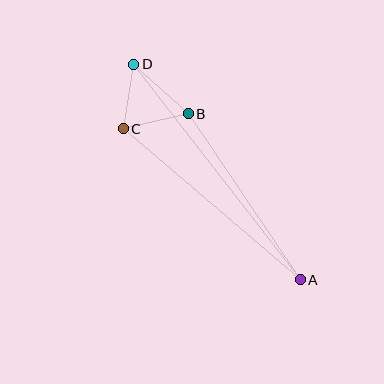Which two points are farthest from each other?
Points A and D are farthest from each other.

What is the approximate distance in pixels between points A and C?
The distance between A and C is approximately 233 pixels.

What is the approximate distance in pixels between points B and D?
The distance between B and D is approximately 74 pixels.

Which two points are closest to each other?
Points C and D are closest to each other.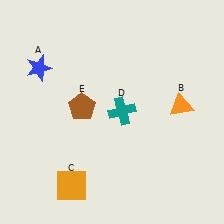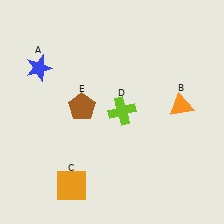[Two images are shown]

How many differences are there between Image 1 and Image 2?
There is 1 difference between the two images.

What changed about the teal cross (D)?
In Image 1, D is teal. In Image 2, it changed to lime.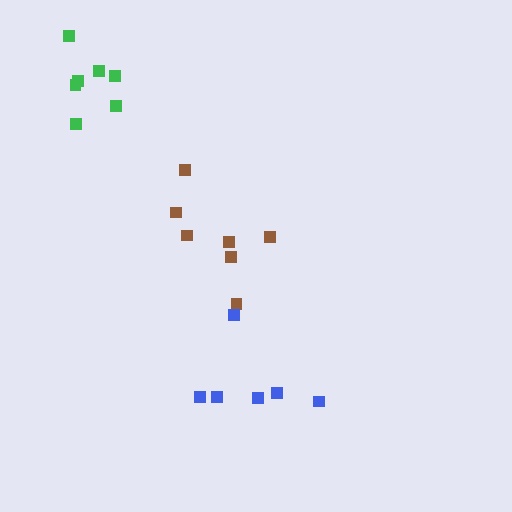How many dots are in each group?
Group 1: 7 dots, Group 2: 6 dots, Group 3: 7 dots (20 total).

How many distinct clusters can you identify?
There are 3 distinct clusters.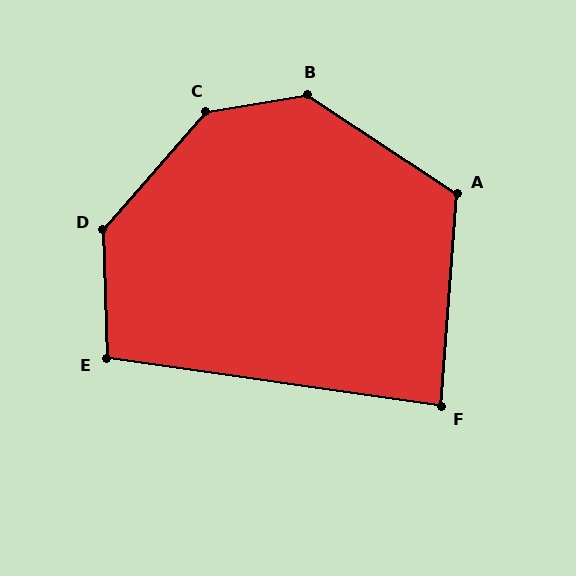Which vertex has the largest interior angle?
C, at approximately 141 degrees.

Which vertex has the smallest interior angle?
F, at approximately 86 degrees.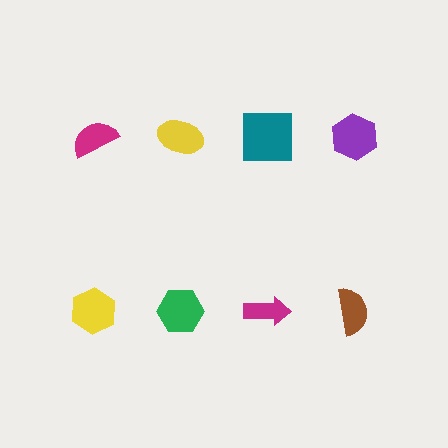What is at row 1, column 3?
A teal square.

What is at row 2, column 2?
A green hexagon.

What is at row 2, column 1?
A yellow hexagon.